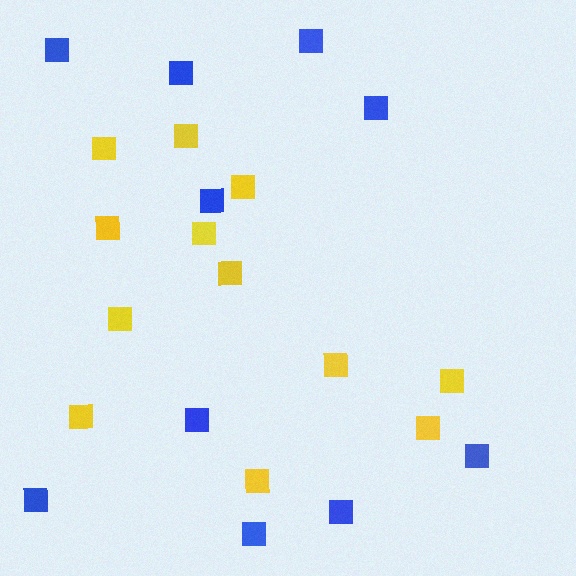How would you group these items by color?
There are 2 groups: one group of yellow squares (12) and one group of blue squares (10).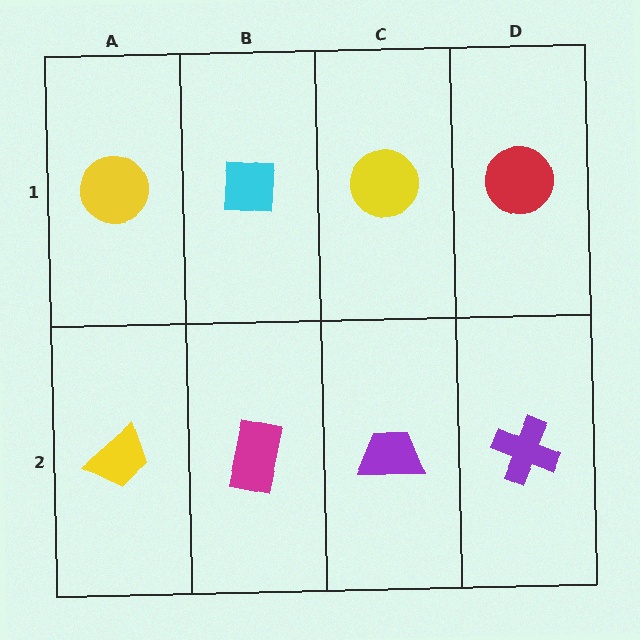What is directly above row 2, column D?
A red circle.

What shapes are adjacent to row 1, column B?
A magenta rectangle (row 2, column B), a yellow circle (row 1, column A), a yellow circle (row 1, column C).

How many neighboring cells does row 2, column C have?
3.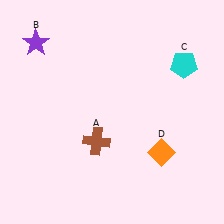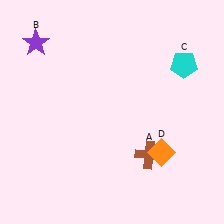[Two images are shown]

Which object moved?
The brown cross (A) moved right.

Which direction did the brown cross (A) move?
The brown cross (A) moved right.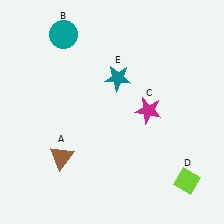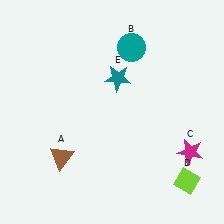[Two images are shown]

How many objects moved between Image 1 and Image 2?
2 objects moved between the two images.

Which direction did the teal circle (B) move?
The teal circle (B) moved right.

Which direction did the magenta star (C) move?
The magenta star (C) moved right.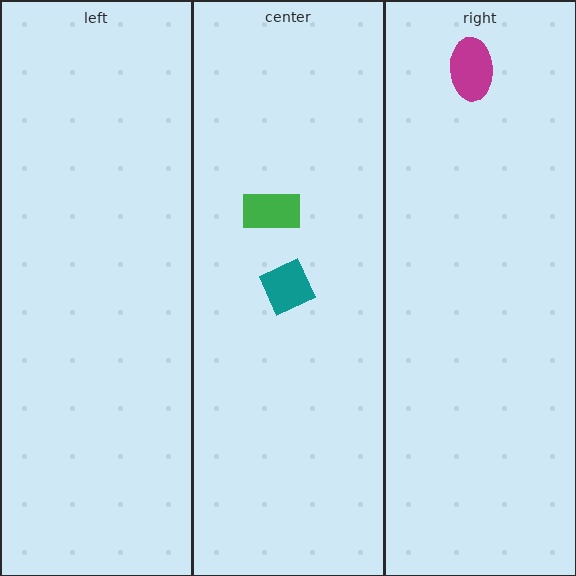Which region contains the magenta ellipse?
The right region.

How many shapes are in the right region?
1.